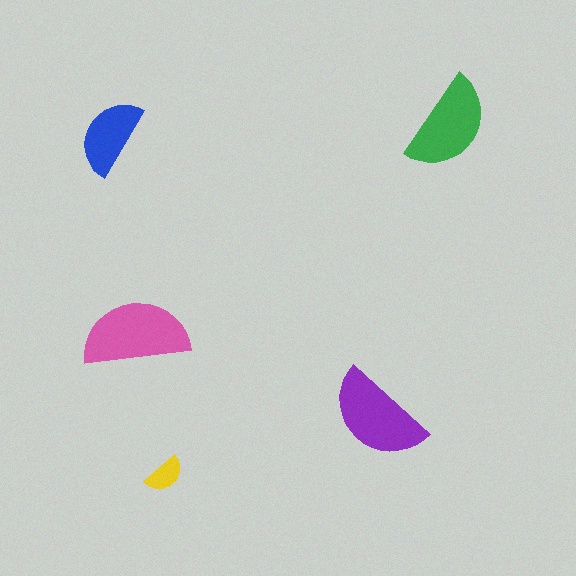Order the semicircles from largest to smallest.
the pink one, the purple one, the green one, the blue one, the yellow one.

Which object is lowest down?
The yellow semicircle is bottommost.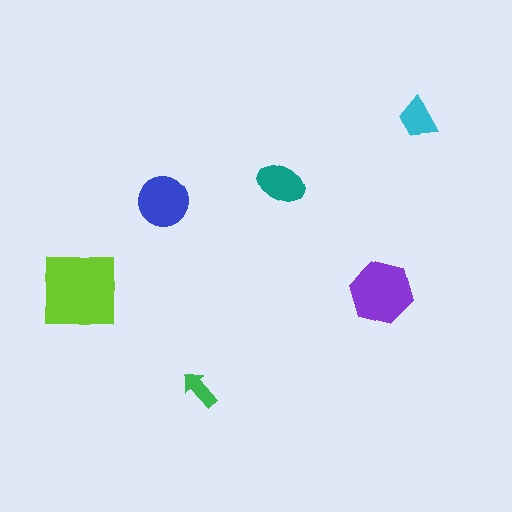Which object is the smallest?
The green arrow.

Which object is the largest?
The lime square.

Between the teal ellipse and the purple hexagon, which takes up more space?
The purple hexagon.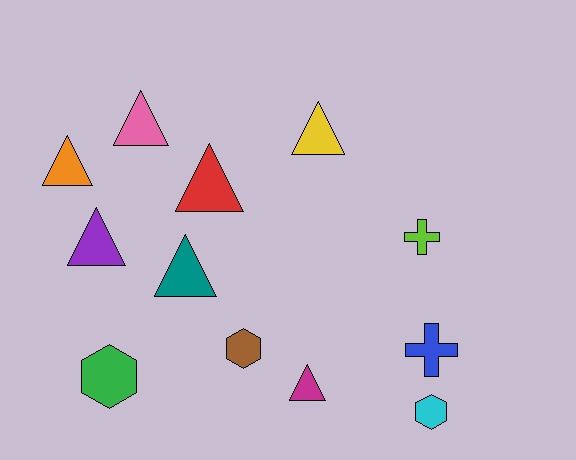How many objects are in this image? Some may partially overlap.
There are 12 objects.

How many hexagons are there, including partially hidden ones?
There are 3 hexagons.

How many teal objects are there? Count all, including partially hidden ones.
There is 1 teal object.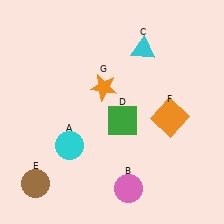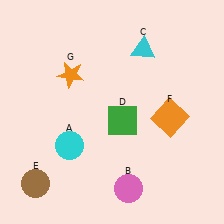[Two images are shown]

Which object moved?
The orange star (G) moved left.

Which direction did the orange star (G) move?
The orange star (G) moved left.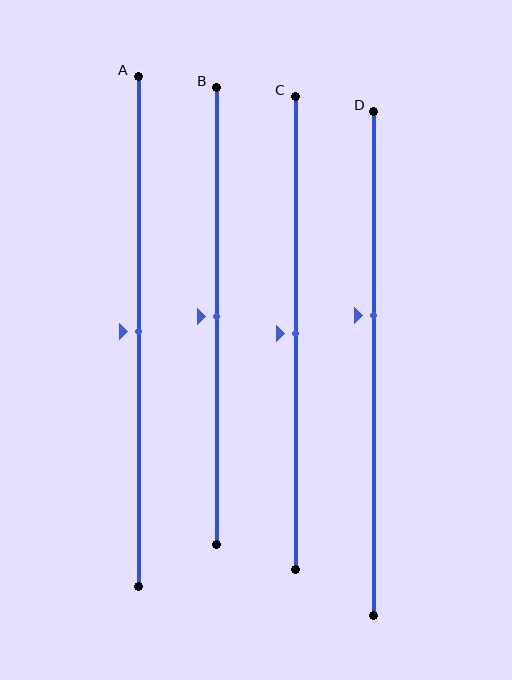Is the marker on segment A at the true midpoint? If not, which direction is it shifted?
Yes, the marker on segment A is at the true midpoint.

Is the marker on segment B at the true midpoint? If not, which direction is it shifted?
Yes, the marker on segment B is at the true midpoint.